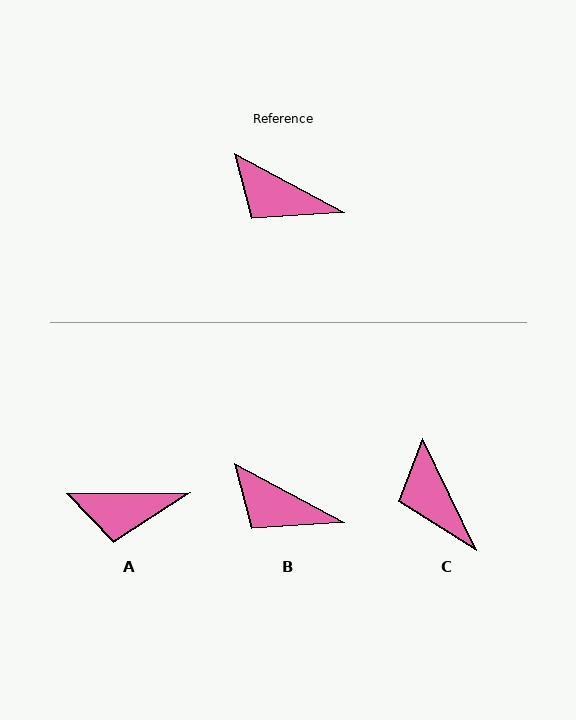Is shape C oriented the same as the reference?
No, it is off by about 36 degrees.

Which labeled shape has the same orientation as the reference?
B.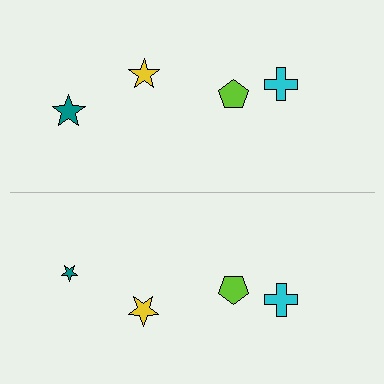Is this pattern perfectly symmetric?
No, the pattern is not perfectly symmetric. The teal star on the bottom side has a different size than its mirror counterpart.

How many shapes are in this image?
There are 8 shapes in this image.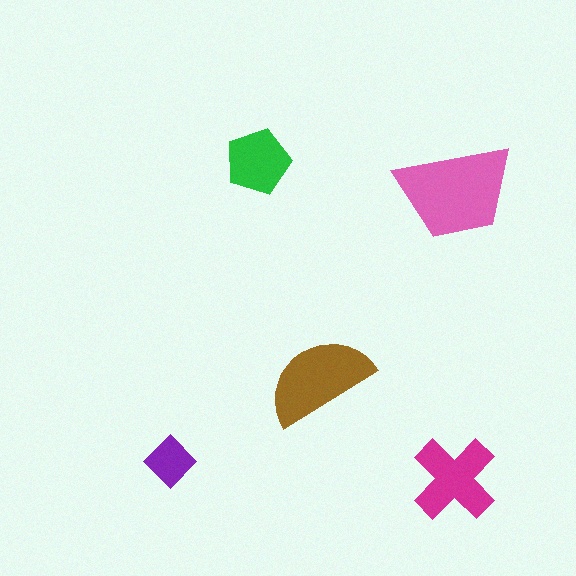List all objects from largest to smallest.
The pink trapezoid, the brown semicircle, the magenta cross, the green pentagon, the purple diamond.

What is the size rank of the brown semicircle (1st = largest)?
2nd.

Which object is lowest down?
The magenta cross is bottommost.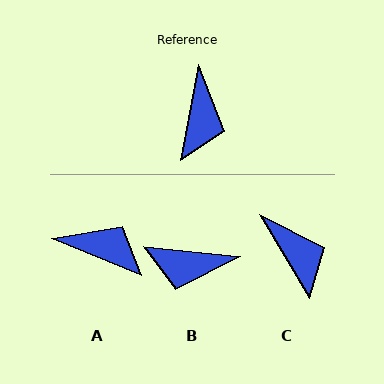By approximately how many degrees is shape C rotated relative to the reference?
Approximately 41 degrees counter-clockwise.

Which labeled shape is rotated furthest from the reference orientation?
B, about 85 degrees away.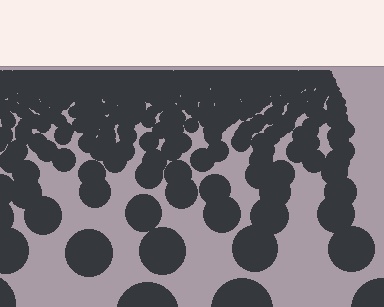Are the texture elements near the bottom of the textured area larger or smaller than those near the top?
Larger. Near the bottom, elements are closer to the viewer and appear at a bigger on-screen size.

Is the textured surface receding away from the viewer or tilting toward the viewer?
The surface is receding away from the viewer. Texture elements get smaller and denser toward the top.